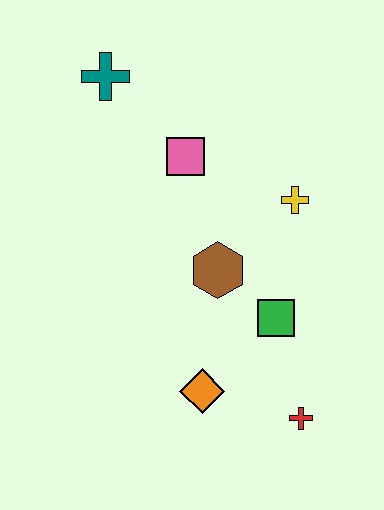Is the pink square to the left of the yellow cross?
Yes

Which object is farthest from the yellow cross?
The teal cross is farthest from the yellow cross.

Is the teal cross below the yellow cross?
No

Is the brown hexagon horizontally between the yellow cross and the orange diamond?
Yes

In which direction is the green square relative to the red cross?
The green square is above the red cross.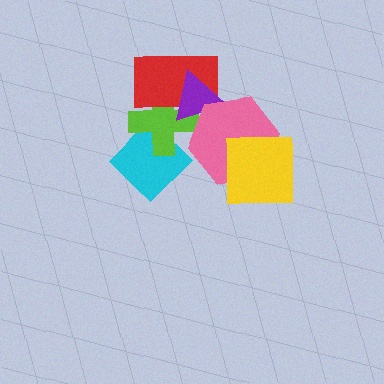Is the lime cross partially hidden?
Yes, it is partially covered by another shape.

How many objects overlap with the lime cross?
4 objects overlap with the lime cross.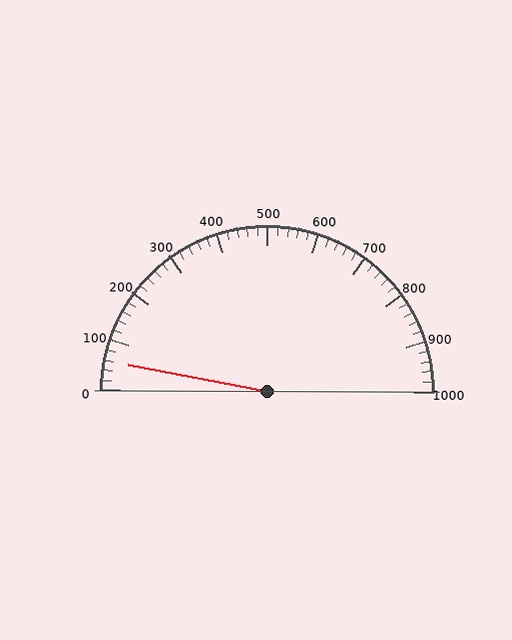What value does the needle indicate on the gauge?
The needle indicates approximately 60.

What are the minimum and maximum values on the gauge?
The gauge ranges from 0 to 1000.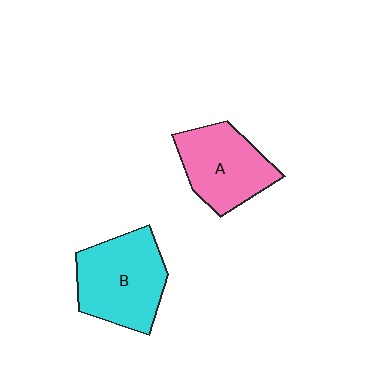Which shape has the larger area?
Shape B (cyan).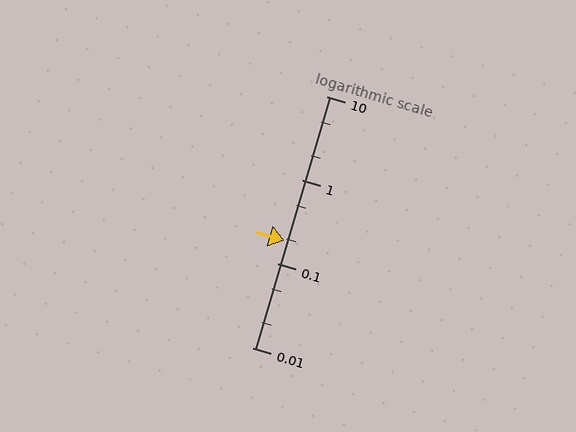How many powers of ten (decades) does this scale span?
The scale spans 3 decades, from 0.01 to 10.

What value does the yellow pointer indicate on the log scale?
The pointer indicates approximately 0.19.